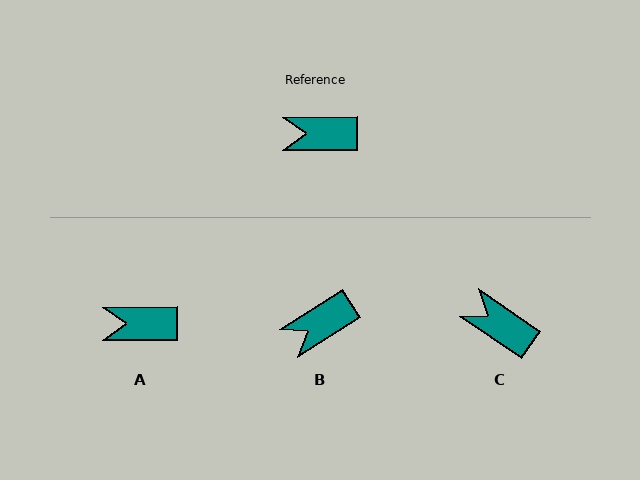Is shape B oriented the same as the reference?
No, it is off by about 31 degrees.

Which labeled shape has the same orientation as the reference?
A.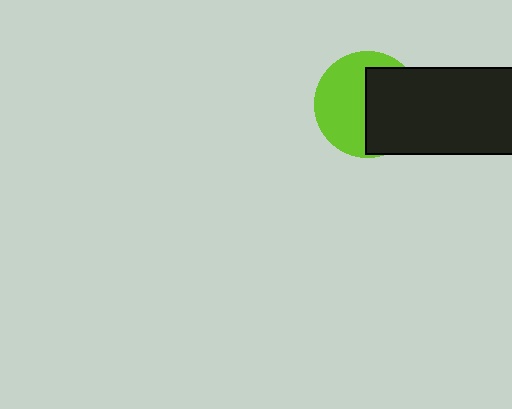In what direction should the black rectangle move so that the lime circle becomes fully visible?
The black rectangle should move right. That is the shortest direction to clear the overlap and leave the lime circle fully visible.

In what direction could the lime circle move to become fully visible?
The lime circle could move left. That would shift it out from behind the black rectangle entirely.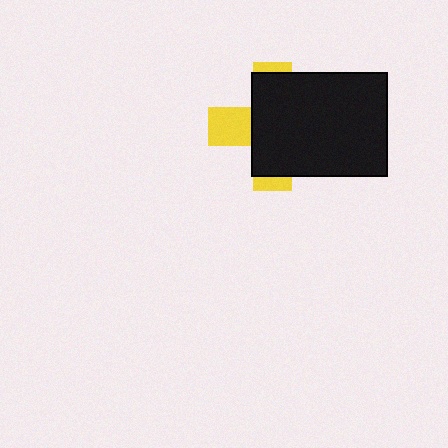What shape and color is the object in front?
The object in front is a black rectangle.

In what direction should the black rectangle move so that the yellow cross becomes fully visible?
The black rectangle should move right. That is the shortest direction to clear the overlap and leave the yellow cross fully visible.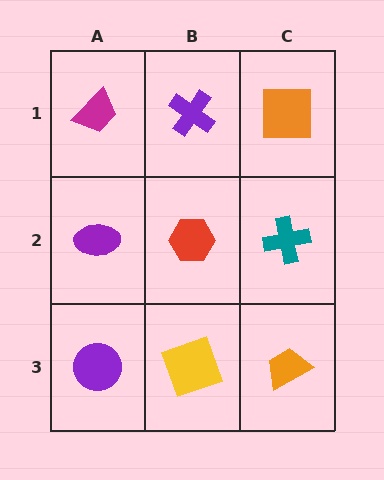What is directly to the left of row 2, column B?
A purple ellipse.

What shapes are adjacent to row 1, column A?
A purple ellipse (row 2, column A), a purple cross (row 1, column B).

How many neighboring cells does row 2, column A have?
3.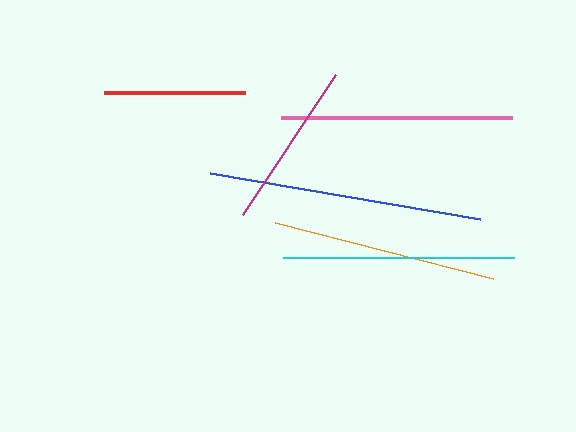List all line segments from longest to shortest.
From longest to shortest: blue, cyan, pink, orange, magenta, red.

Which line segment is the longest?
The blue line is the longest at approximately 273 pixels.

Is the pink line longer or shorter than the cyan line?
The cyan line is longer than the pink line.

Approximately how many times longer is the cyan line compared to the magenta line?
The cyan line is approximately 1.4 times the length of the magenta line.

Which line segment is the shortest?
The red line is the shortest at approximately 141 pixels.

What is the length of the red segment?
The red segment is approximately 141 pixels long.